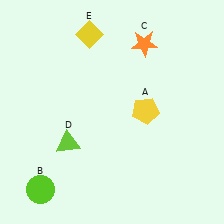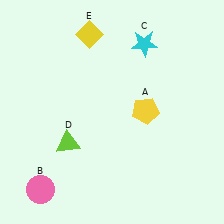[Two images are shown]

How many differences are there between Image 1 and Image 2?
There are 2 differences between the two images.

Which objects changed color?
B changed from lime to pink. C changed from orange to cyan.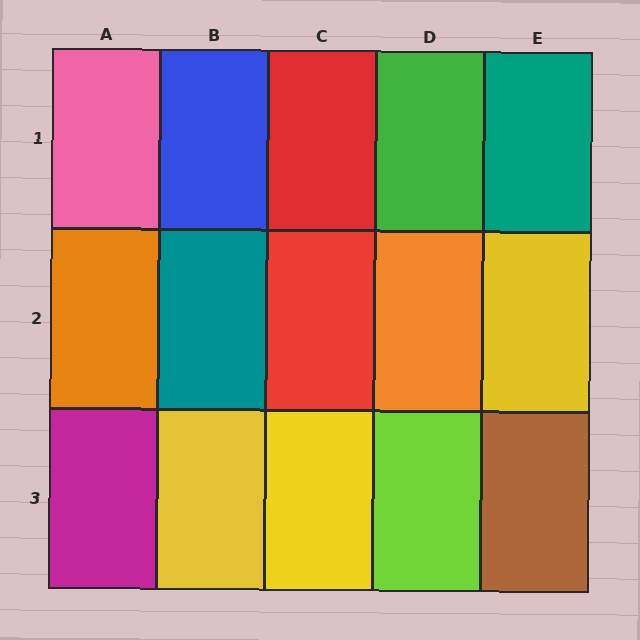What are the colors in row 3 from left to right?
Magenta, yellow, yellow, lime, brown.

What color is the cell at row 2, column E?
Yellow.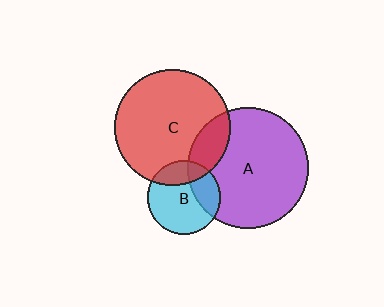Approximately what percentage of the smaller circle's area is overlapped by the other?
Approximately 30%.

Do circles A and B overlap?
Yes.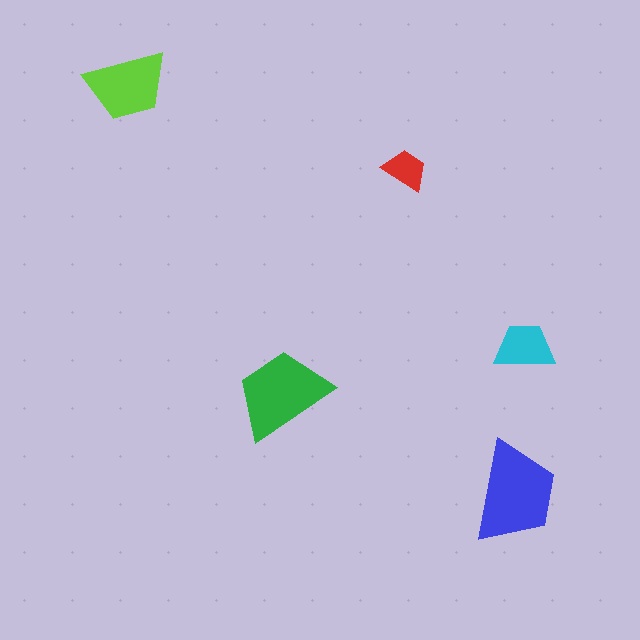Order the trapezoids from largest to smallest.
the blue one, the green one, the lime one, the cyan one, the red one.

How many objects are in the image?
There are 5 objects in the image.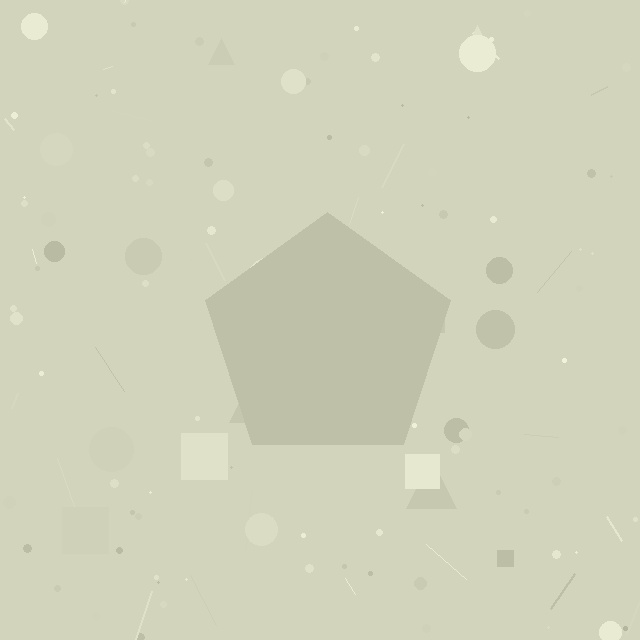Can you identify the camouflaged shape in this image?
The camouflaged shape is a pentagon.